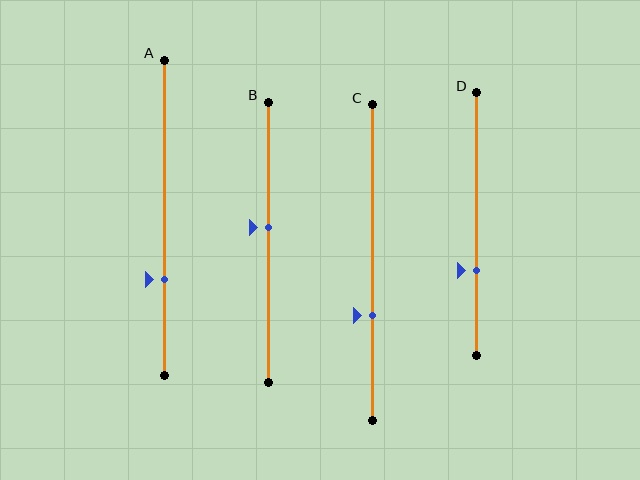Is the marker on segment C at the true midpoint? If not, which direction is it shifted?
No, the marker on segment C is shifted downward by about 17% of the segment length.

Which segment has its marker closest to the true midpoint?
Segment B has its marker closest to the true midpoint.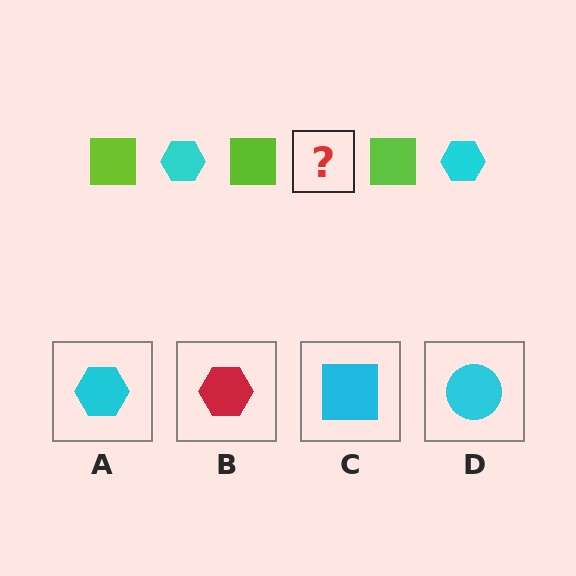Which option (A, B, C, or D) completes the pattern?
A.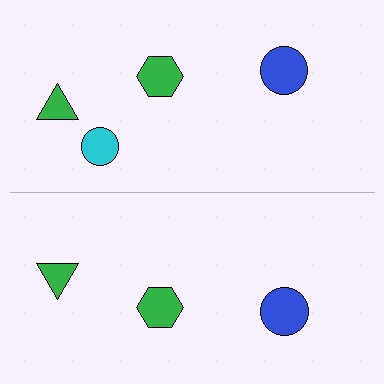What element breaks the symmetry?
A cyan circle is missing from the bottom side.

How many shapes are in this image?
There are 7 shapes in this image.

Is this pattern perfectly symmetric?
No, the pattern is not perfectly symmetric. A cyan circle is missing from the bottom side.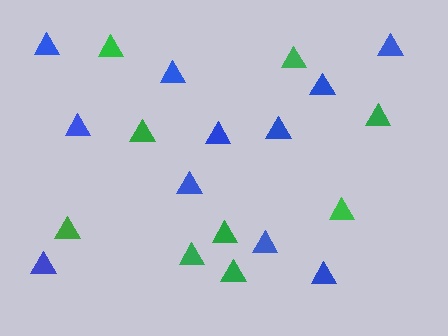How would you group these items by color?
There are 2 groups: one group of blue triangles (11) and one group of green triangles (9).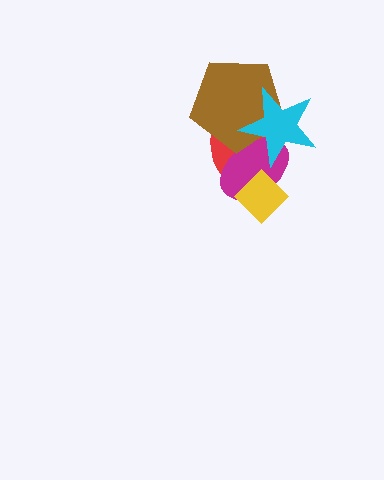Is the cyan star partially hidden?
No, no other shape covers it.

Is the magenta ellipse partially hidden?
Yes, it is partially covered by another shape.